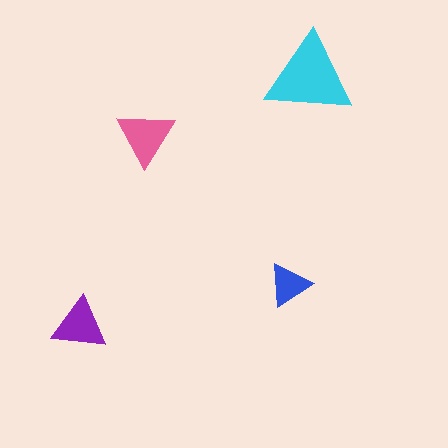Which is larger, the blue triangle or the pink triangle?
The pink one.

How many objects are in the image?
There are 4 objects in the image.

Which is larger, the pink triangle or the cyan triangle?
The cyan one.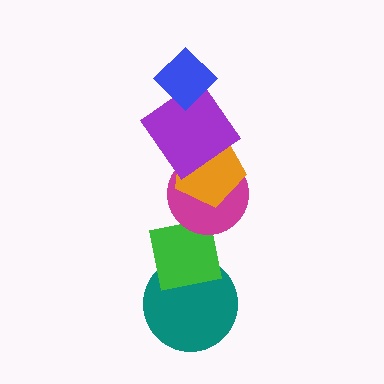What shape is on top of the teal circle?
The green square is on top of the teal circle.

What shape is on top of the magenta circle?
The orange pentagon is on top of the magenta circle.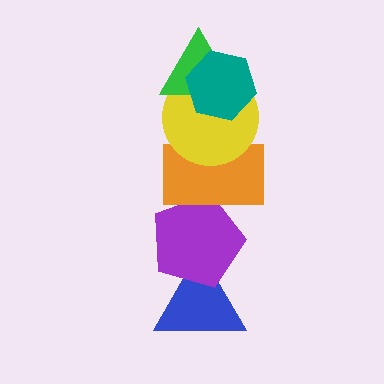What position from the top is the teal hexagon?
The teal hexagon is 1st from the top.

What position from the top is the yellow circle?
The yellow circle is 3rd from the top.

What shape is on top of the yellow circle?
The green triangle is on top of the yellow circle.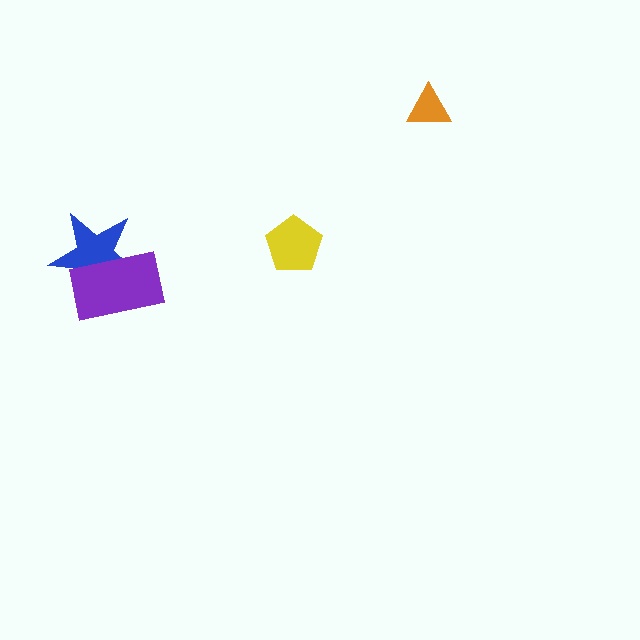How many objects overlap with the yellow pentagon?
0 objects overlap with the yellow pentagon.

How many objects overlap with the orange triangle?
0 objects overlap with the orange triangle.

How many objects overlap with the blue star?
1 object overlaps with the blue star.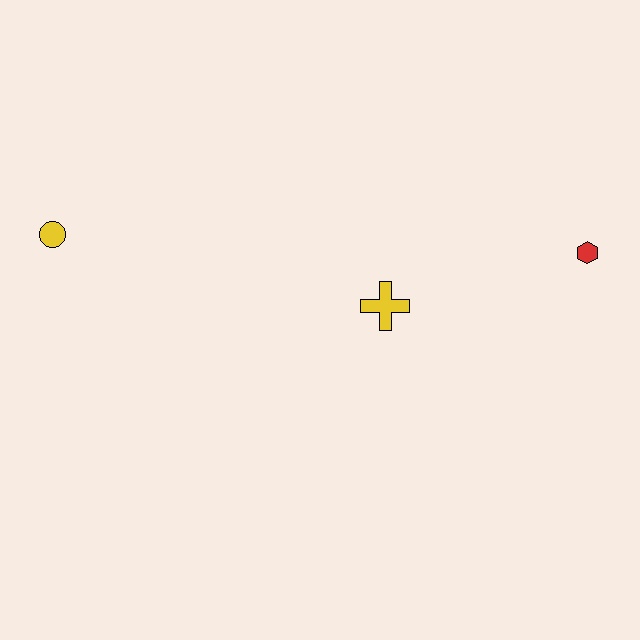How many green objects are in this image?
There are no green objects.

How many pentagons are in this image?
There are no pentagons.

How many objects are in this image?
There are 3 objects.